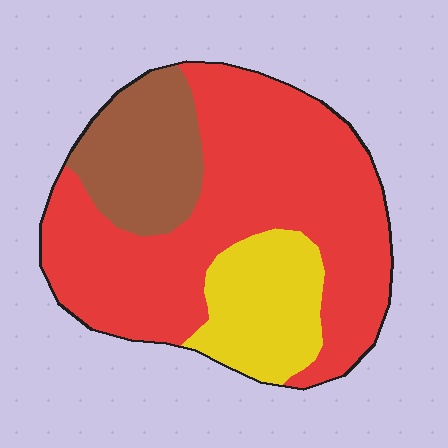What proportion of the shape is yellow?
Yellow covers 18% of the shape.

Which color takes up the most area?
Red, at roughly 65%.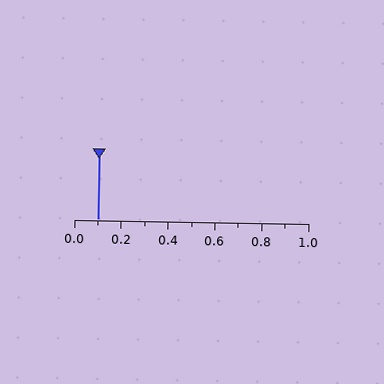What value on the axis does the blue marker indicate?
The marker indicates approximately 0.1.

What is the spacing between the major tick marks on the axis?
The major ticks are spaced 0.2 apart.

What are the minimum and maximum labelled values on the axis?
The axis runs from 0.0 to 1.0.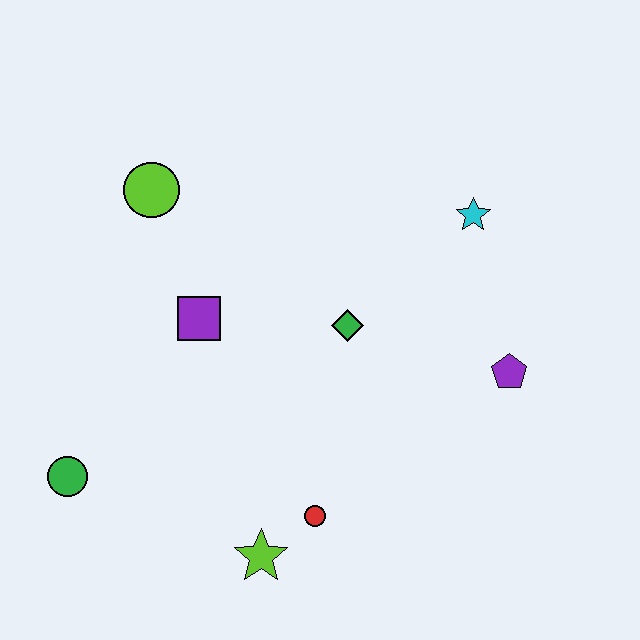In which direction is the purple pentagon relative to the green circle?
The purple pentagon is to the right of the green circle.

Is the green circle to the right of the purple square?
No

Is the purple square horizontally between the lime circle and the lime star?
Yes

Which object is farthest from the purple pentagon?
The green circle is farthest from the purple pentagon.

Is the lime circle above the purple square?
Yes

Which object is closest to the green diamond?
The purple square is closest to the green diamond.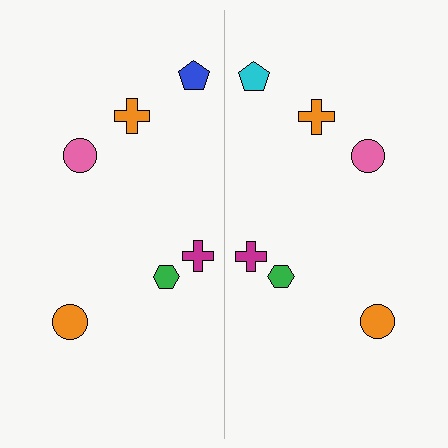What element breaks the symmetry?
The cyan pentagon on the right side breaks the symmetry — its mirror counterpart is blue.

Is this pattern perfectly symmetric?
No, the pattern is not perfectly symmetric. The cyan pentagon on the right side breaks the symmetry — its mirror counterpart is blue.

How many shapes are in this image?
There are 12 shapes in this image.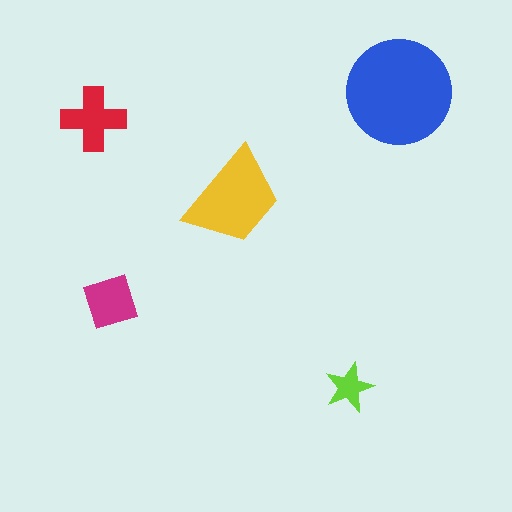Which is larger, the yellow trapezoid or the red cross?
The yellow trapezoid.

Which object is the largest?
The blue circle.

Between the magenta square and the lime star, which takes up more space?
The magenta square.